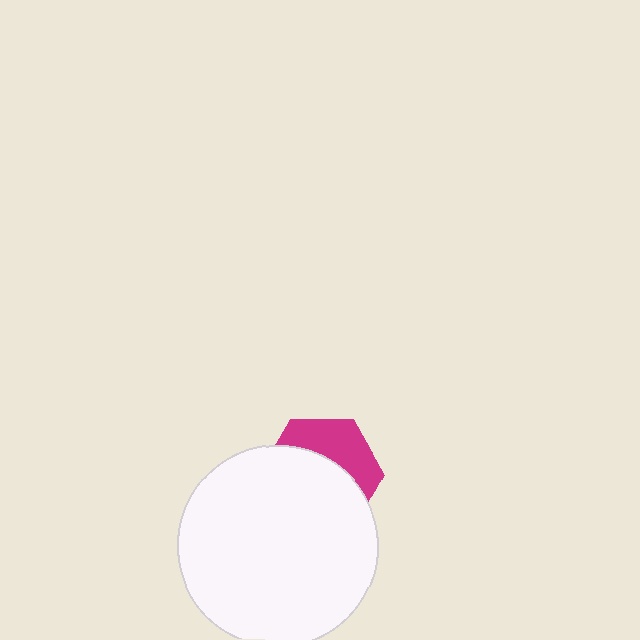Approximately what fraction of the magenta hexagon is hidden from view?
Roughly 63% of the magenta hexagon is hidden behind the white circle.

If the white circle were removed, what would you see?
You would see the complete magenta hexagon.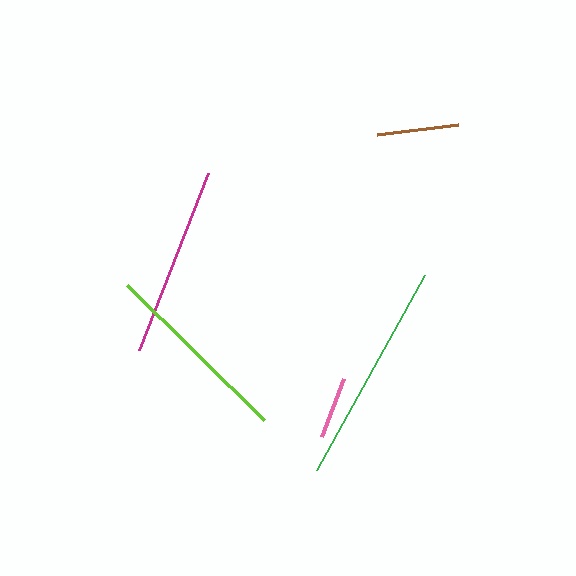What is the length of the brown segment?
The brown segment is approximately 81 pixels long.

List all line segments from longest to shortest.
From longest to shortest: green, lime, magenta, brown, pink.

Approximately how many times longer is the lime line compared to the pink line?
The lime line is approximately 3.1 times the length of the pink line.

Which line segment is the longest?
The green line is the longest at approximately 223 pixels.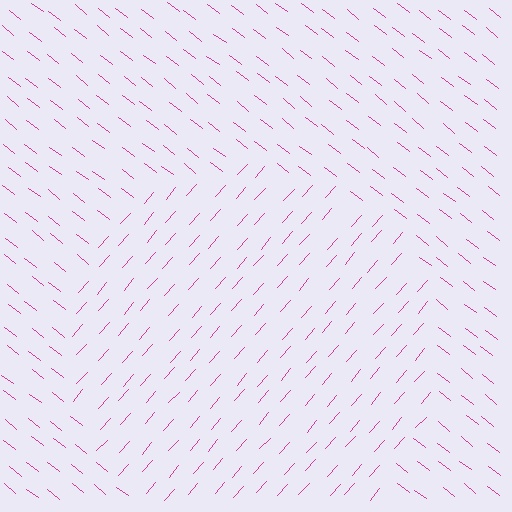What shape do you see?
I see a circle.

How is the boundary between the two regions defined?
The boundary is defined purely by a change in line orientation (approximately 86 degrees difference). All lines are the same color and thickness.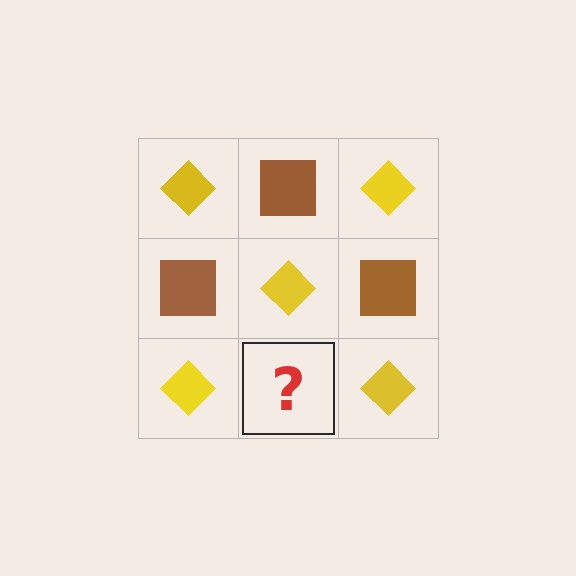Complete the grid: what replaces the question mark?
The question mark should be replaced with a brown square.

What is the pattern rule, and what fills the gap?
The rule is that it alternates yellow diamond and brown square in a checkerboard pattern. The gap should be filled with a brown square.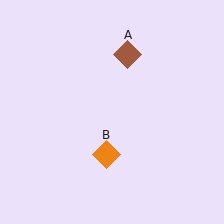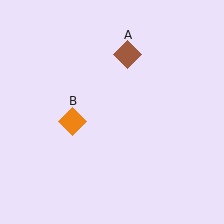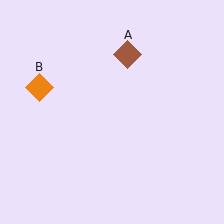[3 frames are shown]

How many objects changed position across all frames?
1 object changed position: orange diamond (object B).